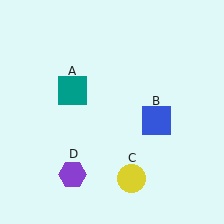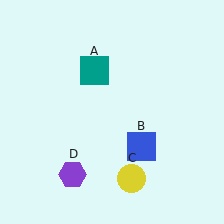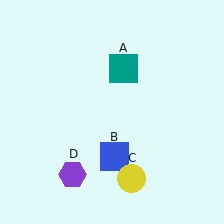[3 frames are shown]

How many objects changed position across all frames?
2 objects changed position: teal square (object A), blue square (object B).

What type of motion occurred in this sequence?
The teal square (object A), blue square (object B) rotated clockwise around the center of the scene.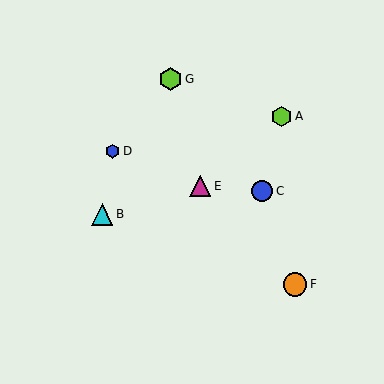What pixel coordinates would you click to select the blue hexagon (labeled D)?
Click at (113, 151) to select the blue hexagon D.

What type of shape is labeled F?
Shape F is an orange circle.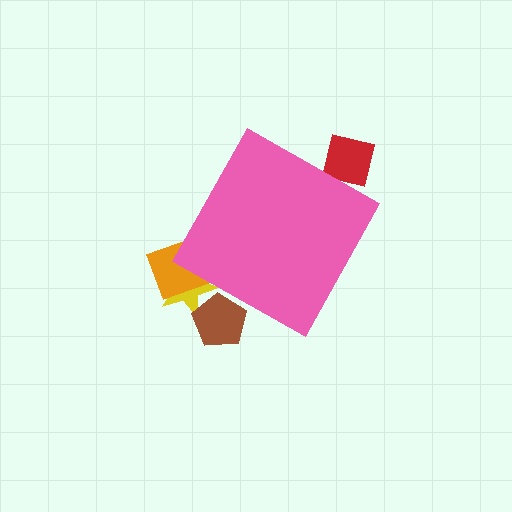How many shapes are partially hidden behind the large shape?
4 shapes are partially hidden.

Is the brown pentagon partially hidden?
Yes, the brown pentagon is partially hidden behind the pink diamond.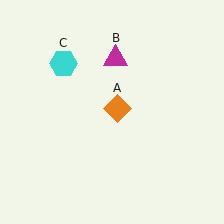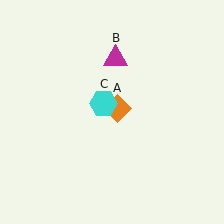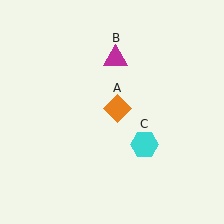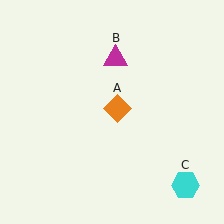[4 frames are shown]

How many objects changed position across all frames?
1 object changed position: cyan hexagon (object C).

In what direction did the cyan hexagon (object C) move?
The cyan hexagon (object C) moved down and to the right.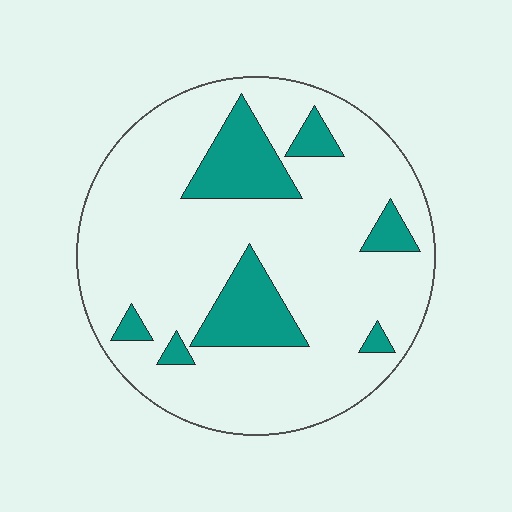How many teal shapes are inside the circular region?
7.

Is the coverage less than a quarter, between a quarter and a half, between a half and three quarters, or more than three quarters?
Less than a quarter.